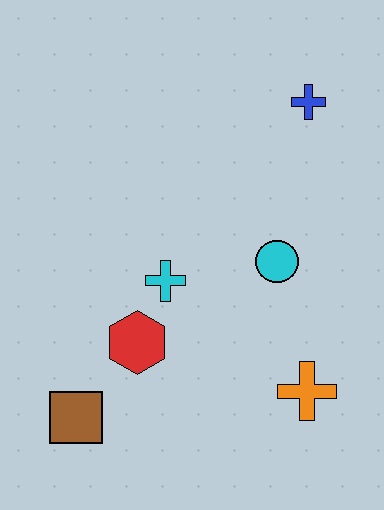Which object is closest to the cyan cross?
The red hexagon is closest to the cyan cross.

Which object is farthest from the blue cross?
The brown square is farthest from the blue cross.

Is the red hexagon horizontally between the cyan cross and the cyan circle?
No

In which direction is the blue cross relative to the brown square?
The blue cross is above the brown square.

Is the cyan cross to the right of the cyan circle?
No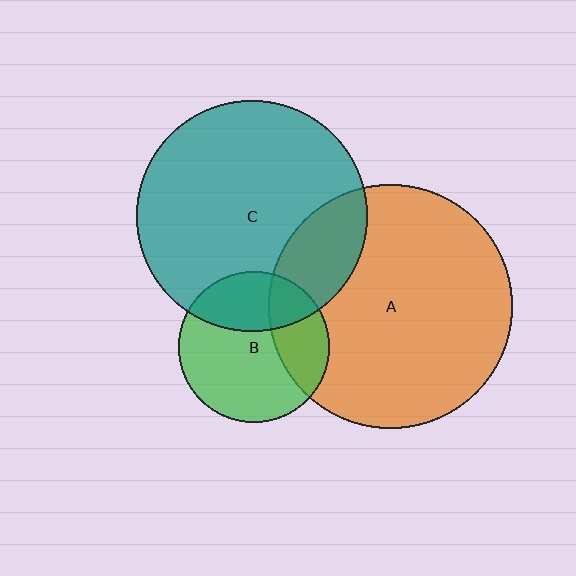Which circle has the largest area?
Circle A (orange).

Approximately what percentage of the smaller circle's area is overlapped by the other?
Approximately 30%.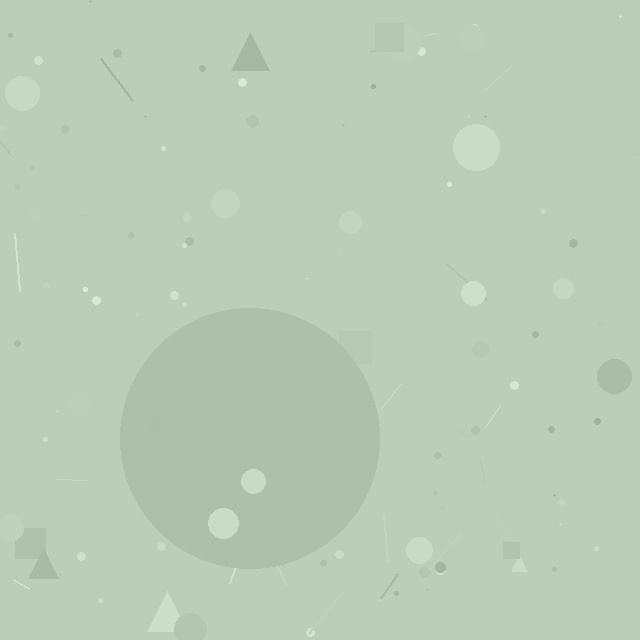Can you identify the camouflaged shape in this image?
The camouflaged shape is a circle.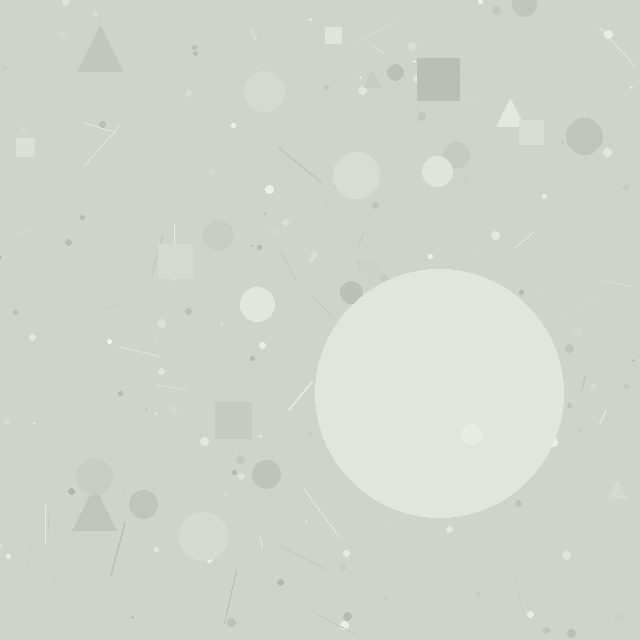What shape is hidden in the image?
A circle is hidden in the image.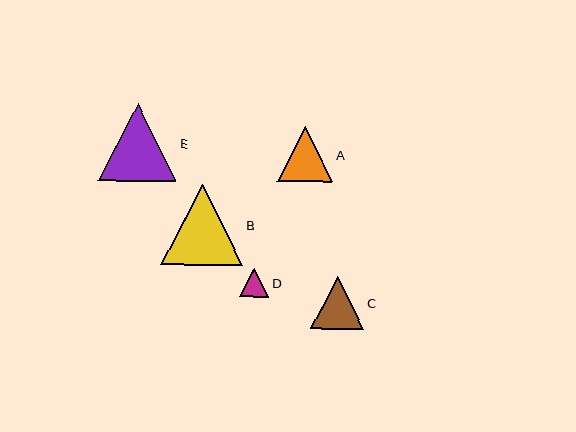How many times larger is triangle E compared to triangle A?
Triangle E is approximately 1.4 times the size of triangle A.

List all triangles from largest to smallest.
From largest to smallest: B, E, A, C, D.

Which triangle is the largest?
Triangle B is the largest with a size of approximately 81 pixels.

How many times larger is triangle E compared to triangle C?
Triangle E is approximately 1.5 times the size of triangle C.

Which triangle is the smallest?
Triangle D is the smallest with a size of approximately 29 pixels.